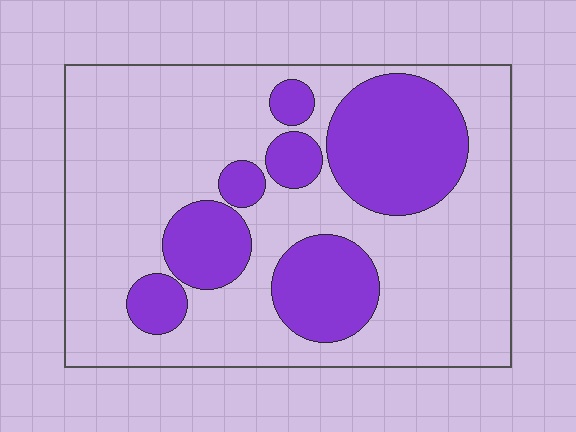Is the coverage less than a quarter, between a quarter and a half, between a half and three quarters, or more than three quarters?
Between a quarter and a half.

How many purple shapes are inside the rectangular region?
7.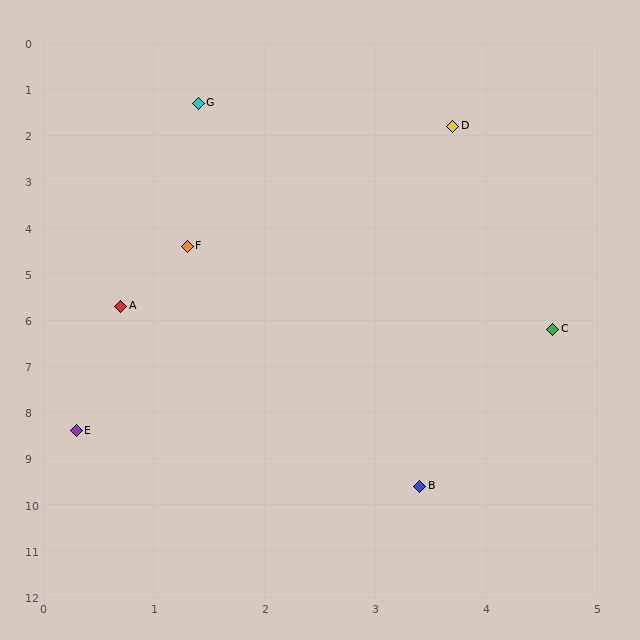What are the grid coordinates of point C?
Point C is at approximately (4.6, 6.2).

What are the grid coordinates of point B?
Point B is at approximately (3.4, 9.6).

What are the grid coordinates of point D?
Point D is at approximately (3.7, 1.8).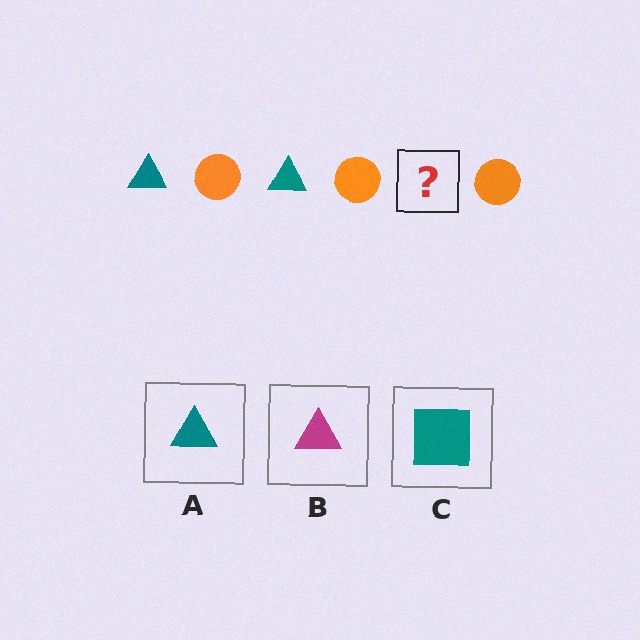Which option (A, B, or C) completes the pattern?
A.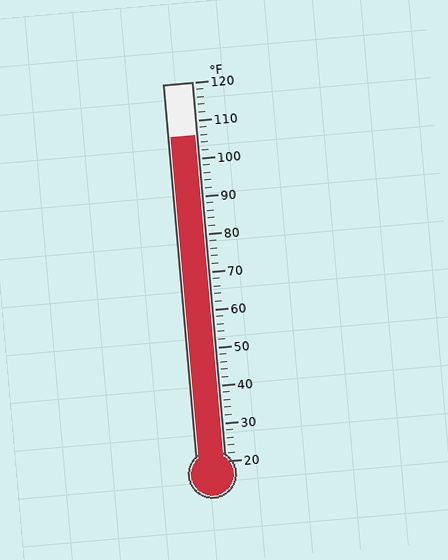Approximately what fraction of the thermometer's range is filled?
The thermometer is filled to approximately 85% of its range.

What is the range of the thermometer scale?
The thermometer scale ranges from 20°F to 120°F.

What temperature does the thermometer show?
The thermometer shows approximately 106°F.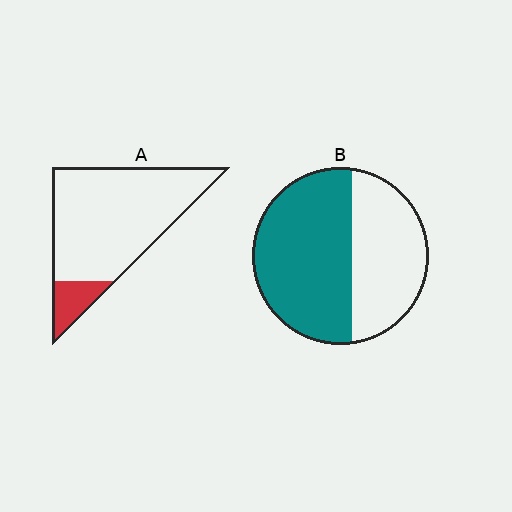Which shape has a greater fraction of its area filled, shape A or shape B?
Shape B.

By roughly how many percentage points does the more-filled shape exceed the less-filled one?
By roughly 45 percentage points (B over A).